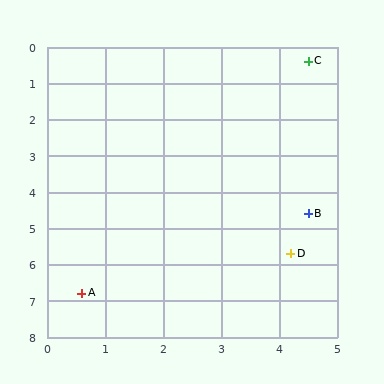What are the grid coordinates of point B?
Point B is at approximately (4.5, 4.6).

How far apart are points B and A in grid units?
Points B and A are about 4.5 grid units apart.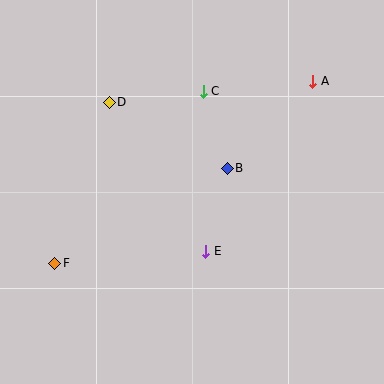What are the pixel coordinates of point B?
Point B is at (227, 168).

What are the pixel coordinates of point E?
Point E is at (206, 251).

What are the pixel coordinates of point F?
Point F is at (55, 263).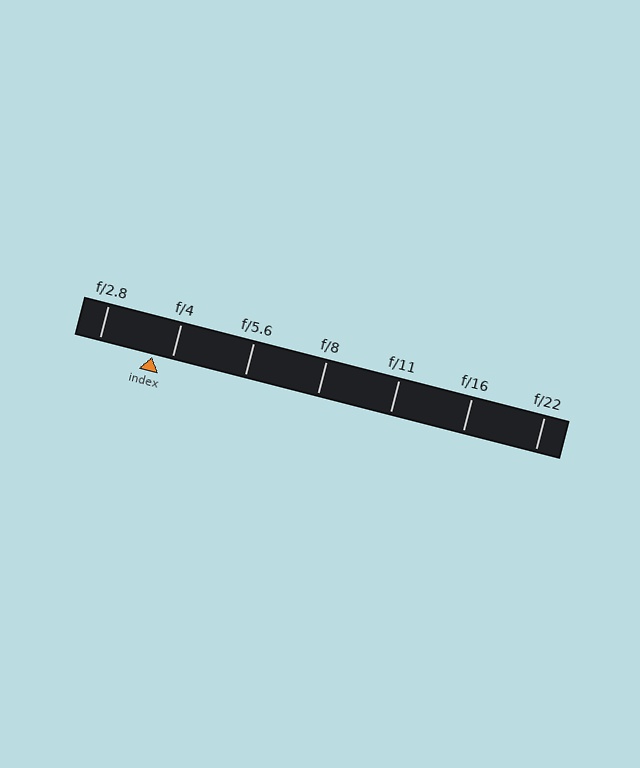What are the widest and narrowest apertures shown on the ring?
The widest aperture shown is f/2.8 and the narrowest is f/22.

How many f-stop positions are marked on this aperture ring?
There are 7 f-stop positions marked.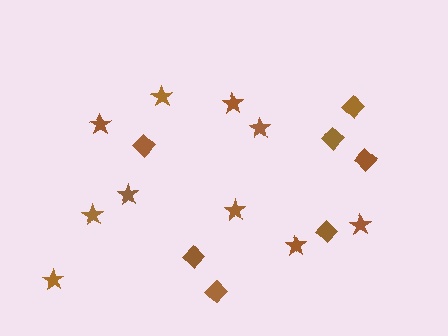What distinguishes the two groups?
There are 2 groups: one group of diamonds (7) and one group of stars (10).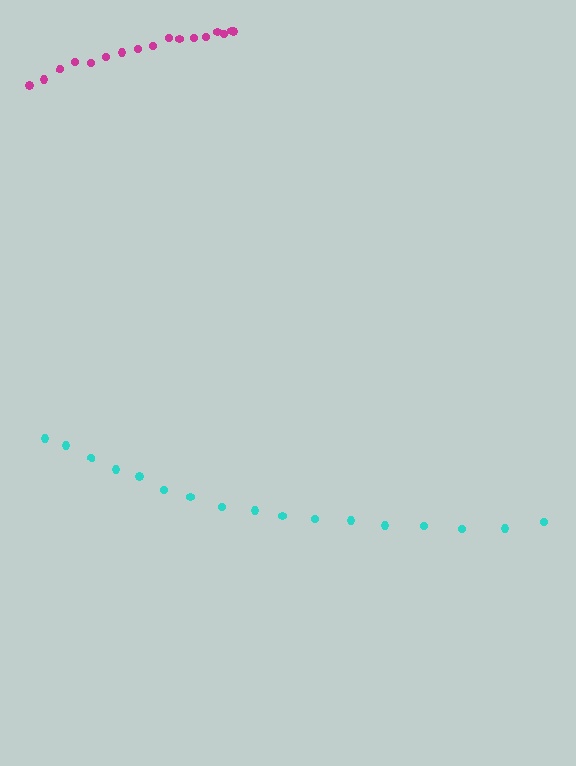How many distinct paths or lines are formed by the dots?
There are 2 distinct paths.